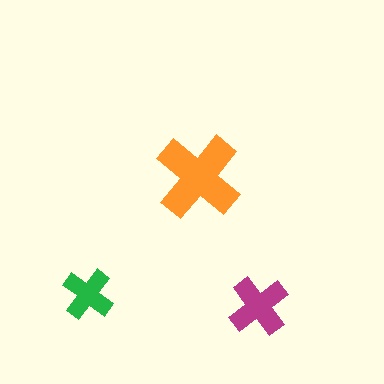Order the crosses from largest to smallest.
the orange one, the magenta one, the green one.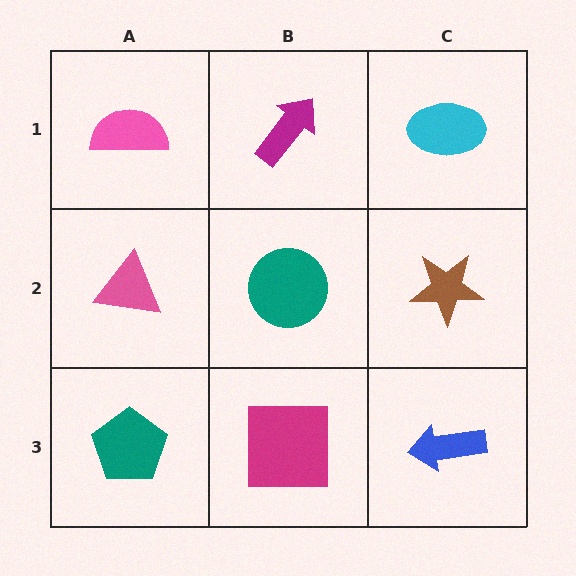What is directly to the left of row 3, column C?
A magenta square.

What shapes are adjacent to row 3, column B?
A teal circle (row 2, column B), a teal pentagon (row 3, column A), a blue arrow (row 3, column C).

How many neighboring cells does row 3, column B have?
3.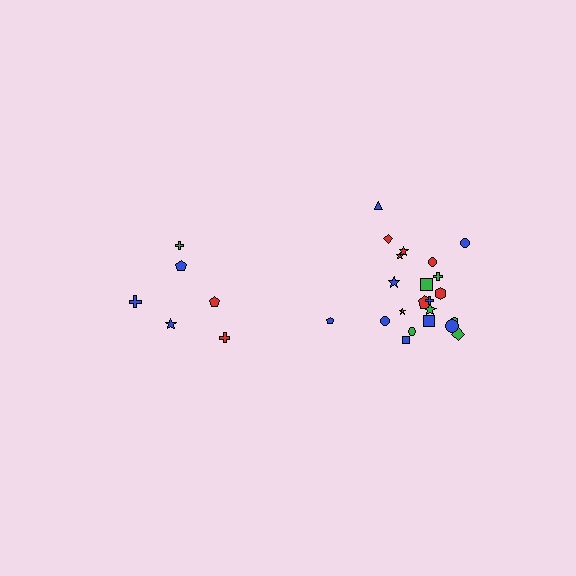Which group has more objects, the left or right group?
The right group.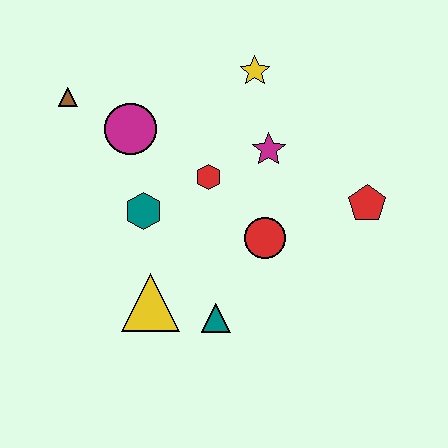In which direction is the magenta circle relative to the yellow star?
The magenta circle is to the left of the yellow star.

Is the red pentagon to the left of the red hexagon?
No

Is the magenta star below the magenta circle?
Yes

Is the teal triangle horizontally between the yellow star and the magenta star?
No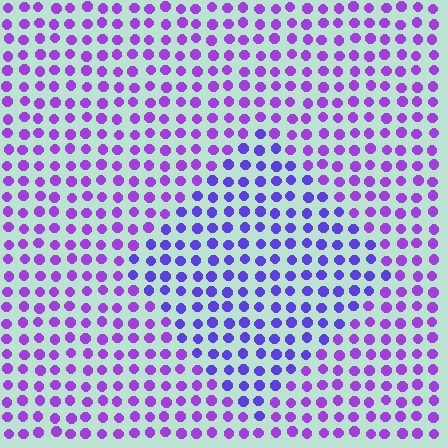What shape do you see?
I see a diamond.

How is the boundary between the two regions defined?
The boundary is defined purely by a slight shift in hue (about 28 degrees). Spacing, size, and orientation are identical on both sides.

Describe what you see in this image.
The image is filled with small purple elements in a uniform arrangement. A diamond-shaped region is visible where the elements are tinted to a slightly different hue, forming a subtle color boundary.